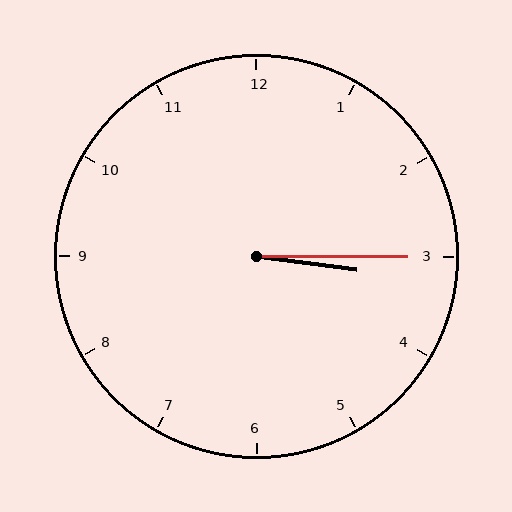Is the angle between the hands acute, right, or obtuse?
It is acute.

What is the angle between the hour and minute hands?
Approximately 8 degrees.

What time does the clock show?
3:15.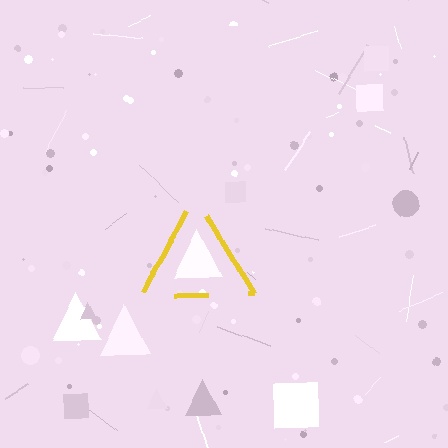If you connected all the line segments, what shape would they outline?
They would outline a triangle.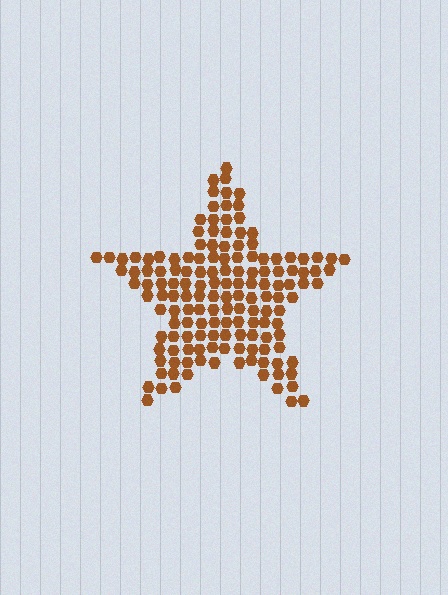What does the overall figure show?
The overall figure shows a star.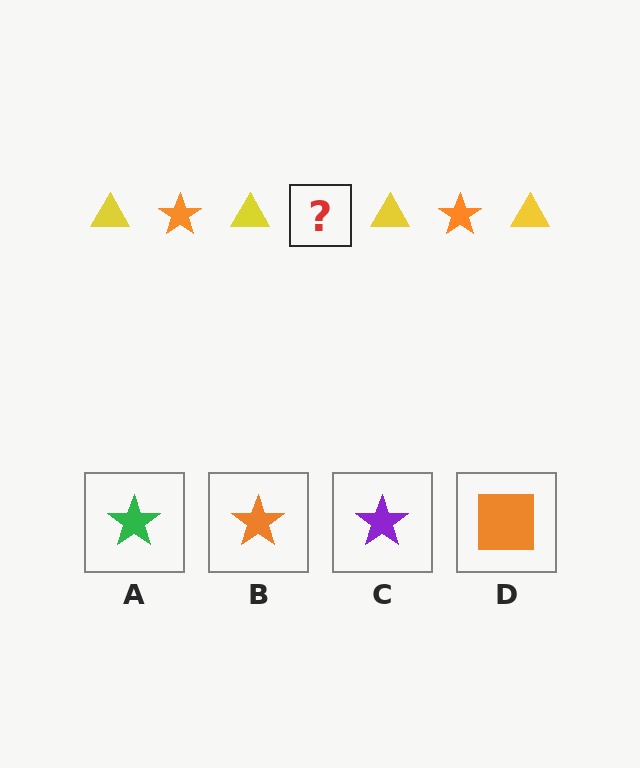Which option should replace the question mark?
Option B.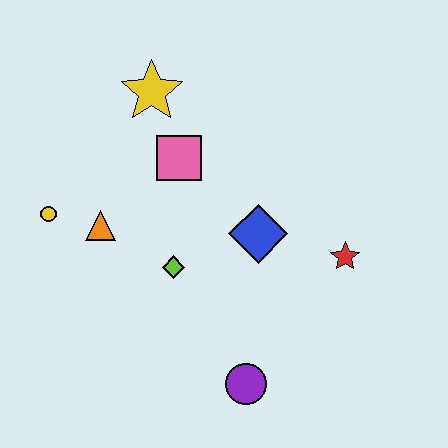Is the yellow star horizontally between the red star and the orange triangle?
Yes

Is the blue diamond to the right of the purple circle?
Yes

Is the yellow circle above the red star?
Yes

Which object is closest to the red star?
The blue diamond is closest to the red star.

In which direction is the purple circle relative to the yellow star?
The purple circle is below the yellow star.